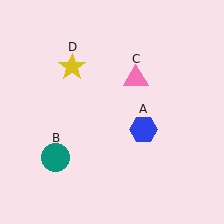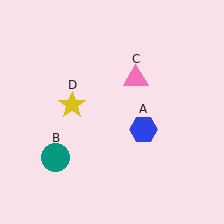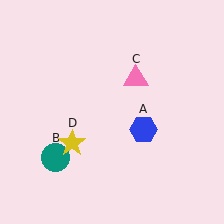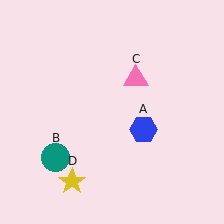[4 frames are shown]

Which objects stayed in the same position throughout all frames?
Blue hexagon (object A) and teal circle (object B) and pink triangle (object C) remained stationary.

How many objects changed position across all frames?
1 object changed position: yellow star (object D).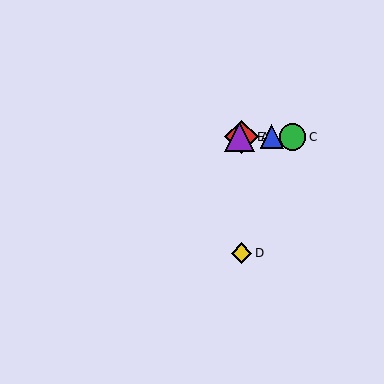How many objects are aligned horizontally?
4 objects (A, B, C, E) are aligned horizontally.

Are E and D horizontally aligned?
No, E is at y≈137 and D is at y≈253.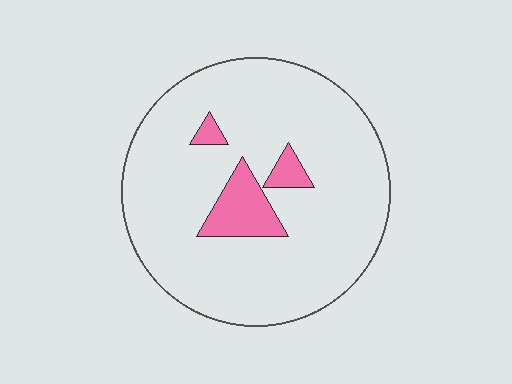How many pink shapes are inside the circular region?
3.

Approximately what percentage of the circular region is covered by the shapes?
Approximately 10%.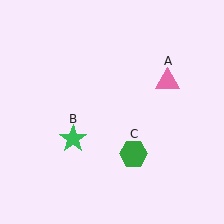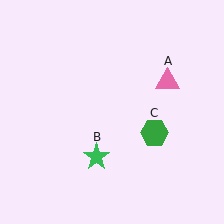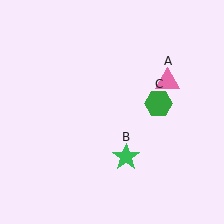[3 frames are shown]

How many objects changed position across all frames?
2 objects changed position: green star (object B), green hexagon (object C).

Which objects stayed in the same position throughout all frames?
Pink triangle (object A) remained stationary.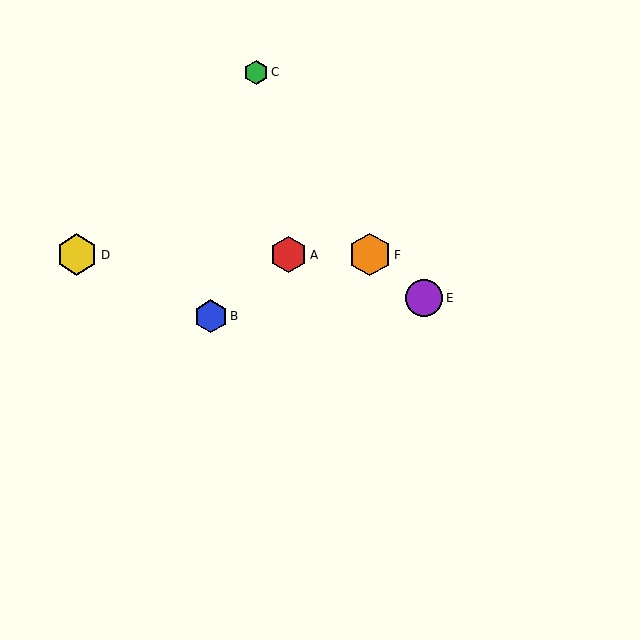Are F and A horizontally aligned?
Yes, both are at y≈255.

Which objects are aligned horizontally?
Objects A, D, F are aligned horizontally.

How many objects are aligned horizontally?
3 objects (A, D, F) are aligned horizontally.